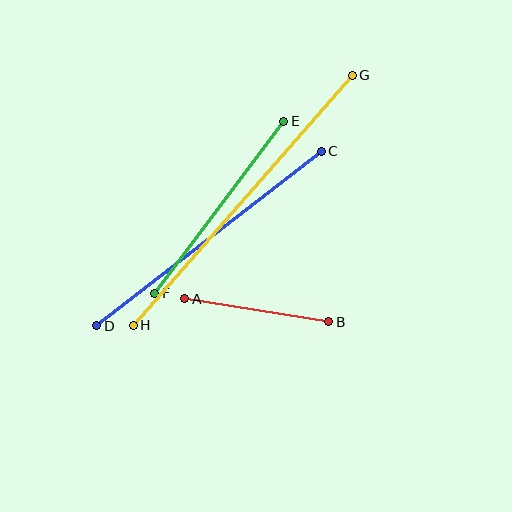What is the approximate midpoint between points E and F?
The midpoint is at approximately (219, 207) pixels.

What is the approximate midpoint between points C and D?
The midpoint is at approximately (209, 239) pixels.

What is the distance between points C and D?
The distance is approximately 284 pixels.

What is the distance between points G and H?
The distance is approximately 332 pixels.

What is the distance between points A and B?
The distance is approximately 146 pixels.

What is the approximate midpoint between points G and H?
The midpoint is at approximately (243, 200) pixels.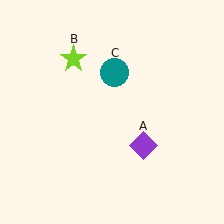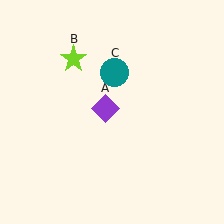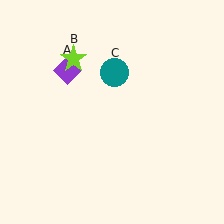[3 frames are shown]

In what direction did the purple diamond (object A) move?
The purple diamond (object A) moved up and to the left.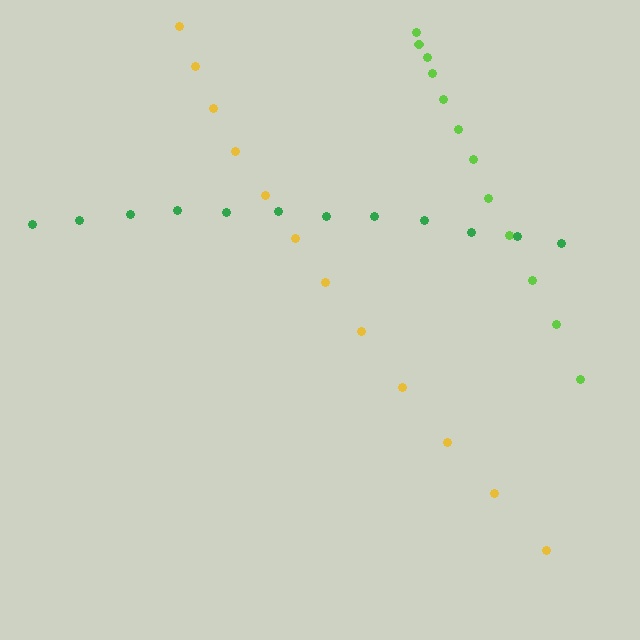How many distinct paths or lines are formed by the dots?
There are 3 distinct paths.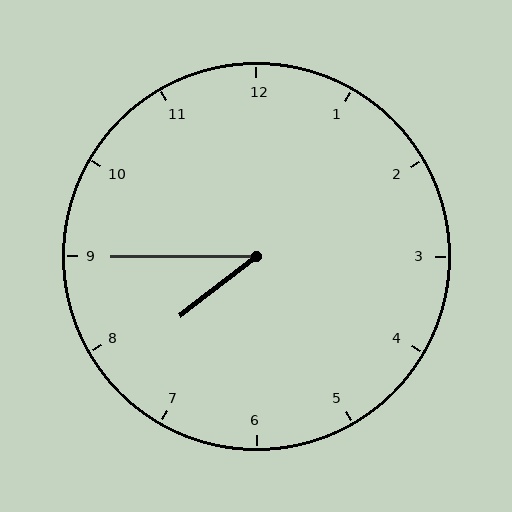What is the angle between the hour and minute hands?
Approximately 38 degrees.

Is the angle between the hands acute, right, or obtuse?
It is acute.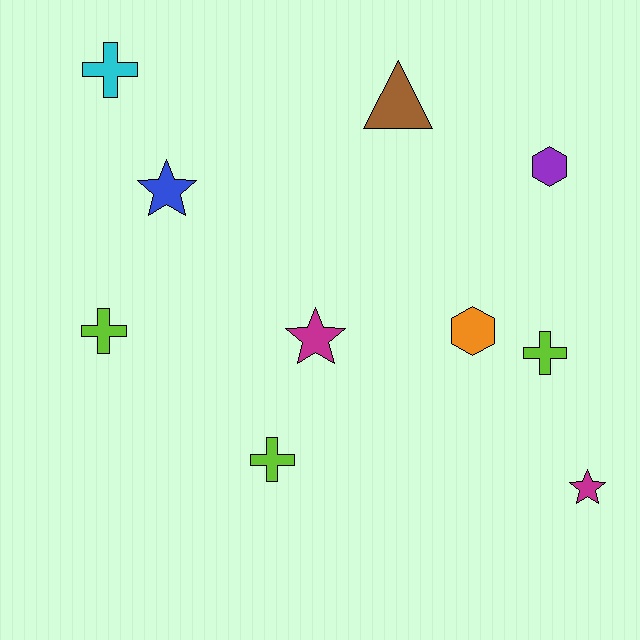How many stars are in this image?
There are 3 stars.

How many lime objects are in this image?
There are 3 lime objects.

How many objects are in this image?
There are 10 objects.